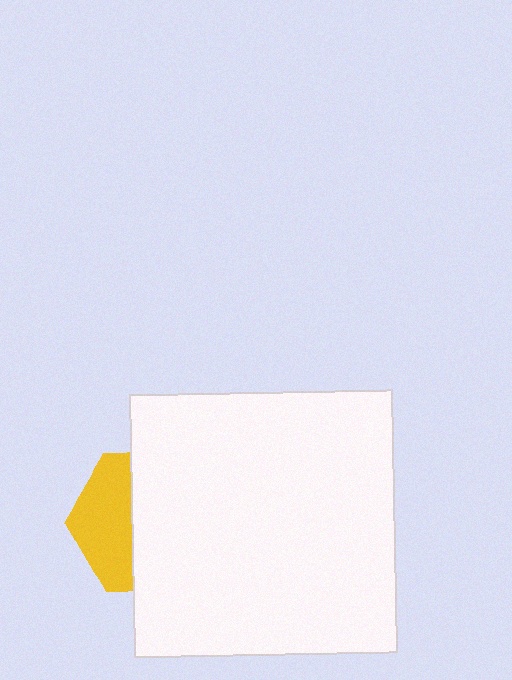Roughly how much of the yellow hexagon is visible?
A small part of it is visible (roughly 38%).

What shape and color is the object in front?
The object in front is a white square.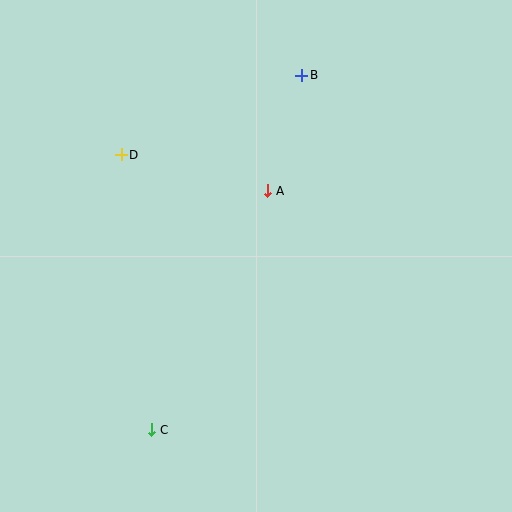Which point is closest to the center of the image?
Point A at (268, 191) is closest to the center.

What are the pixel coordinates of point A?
Point A is at (268, 191).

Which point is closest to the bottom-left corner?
Point C is closest to the bottom-left corner.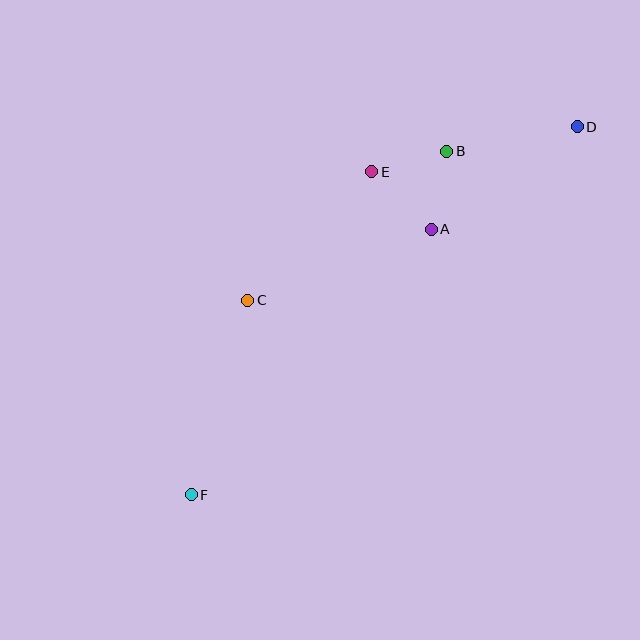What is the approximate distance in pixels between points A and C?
The distance between A and C is approximately 197 pixels.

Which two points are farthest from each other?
Points D and F are farthest from each other.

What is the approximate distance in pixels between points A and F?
The distance between A and F is approximately 358 pixels.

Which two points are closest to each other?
Points B and E are closest to each other.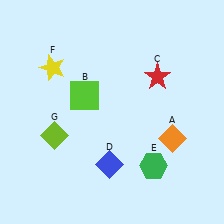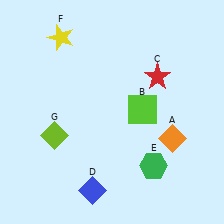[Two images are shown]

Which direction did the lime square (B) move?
The lime square (B) moved right.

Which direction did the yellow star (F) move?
The yellow star (F) moved up.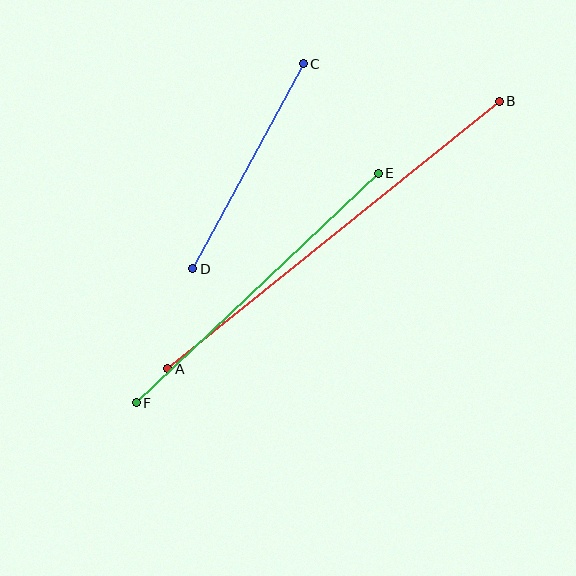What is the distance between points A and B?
The distance is approximately 426 pixels.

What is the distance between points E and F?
The distance is approximately 334 pixels.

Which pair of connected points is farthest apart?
Points A and B are farthest apart.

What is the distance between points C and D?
The distance is approximately 234 pixels.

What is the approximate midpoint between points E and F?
The midpoint is at approximately (257, 288) pixels.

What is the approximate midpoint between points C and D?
The midpoint is at approximately (248, 166) pixels.